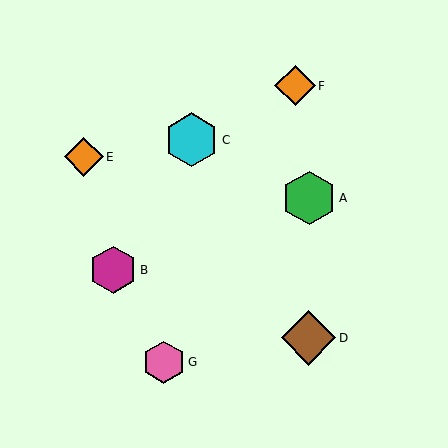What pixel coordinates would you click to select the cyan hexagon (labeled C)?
Click at (192, 140) to select the cyan hexagon C.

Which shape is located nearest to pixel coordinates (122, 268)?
The magenta hexagon (labeled B) at (113, 270) is nearest to that location.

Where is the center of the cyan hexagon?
The center of the cyan hexagon is at (192, 140).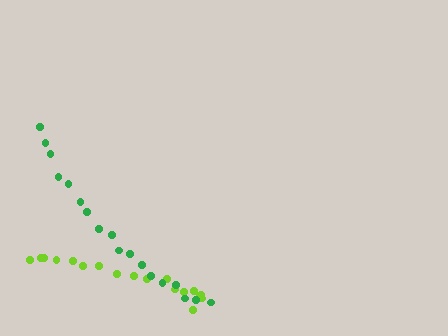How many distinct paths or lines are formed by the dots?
There are 2 distinct paths.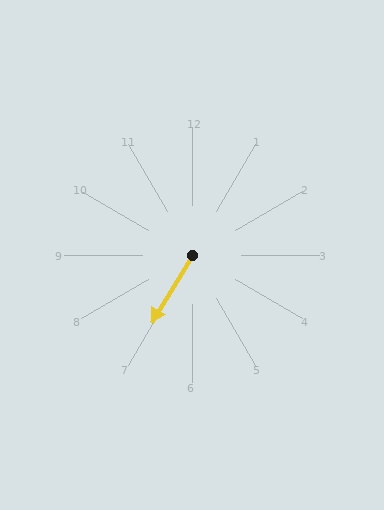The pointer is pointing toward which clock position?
Roughly 7 o'clock.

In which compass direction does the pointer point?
Southwest.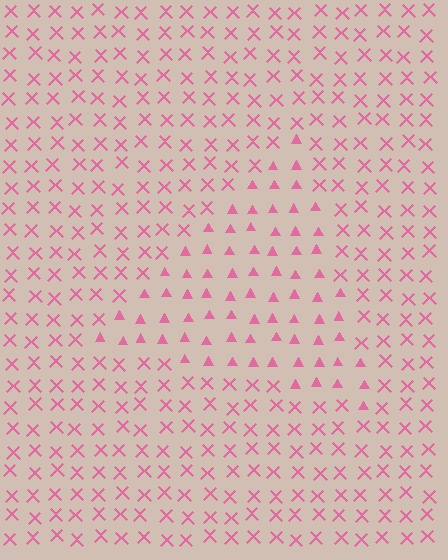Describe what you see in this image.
The image is filled with small pink elements arranged in a uniform grid. A triangle-shaped region contains triangles, while the surrounding area contains X marks. The boundary is defined purely by the change in element shape.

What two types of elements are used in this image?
The image uses triangles inside the triangle region and X marks outside it.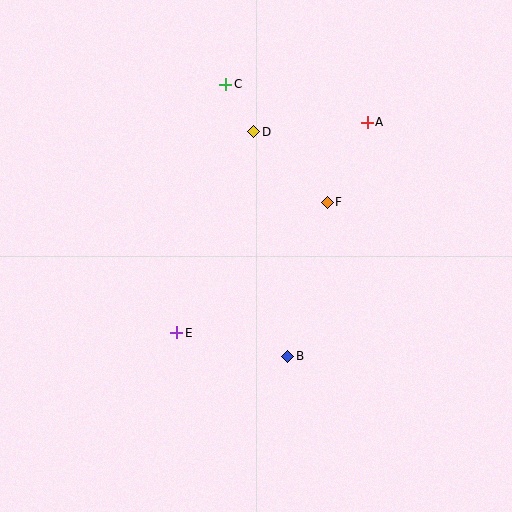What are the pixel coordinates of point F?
Point F is at (327, 202).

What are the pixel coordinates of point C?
Point C is at (226, 84).